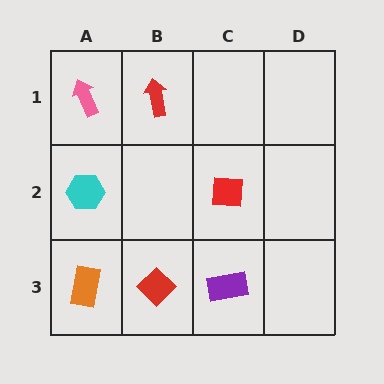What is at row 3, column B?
A red diamond.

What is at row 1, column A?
A pink arrow.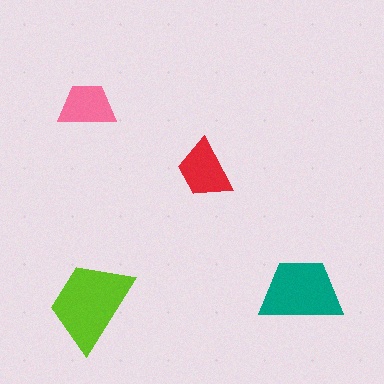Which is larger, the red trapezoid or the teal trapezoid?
The teal one.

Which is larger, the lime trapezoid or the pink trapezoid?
The lime one.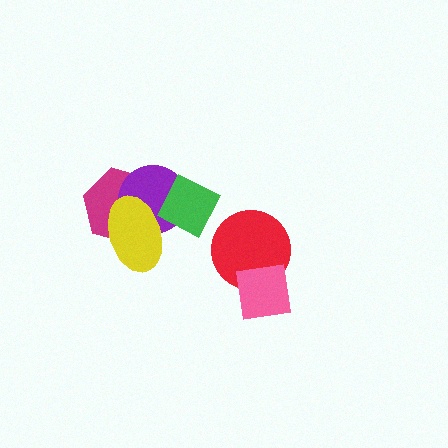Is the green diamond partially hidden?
No, no other shape covers it.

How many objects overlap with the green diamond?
2 objects overlap with the green diamond.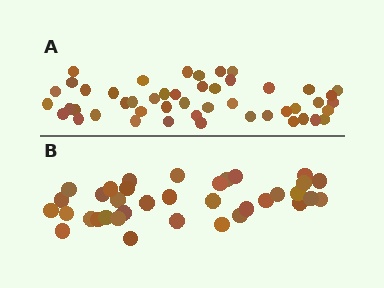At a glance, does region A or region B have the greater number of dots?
Region A (the top region) has more dots.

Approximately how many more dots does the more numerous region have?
Region A has roughly 12 or so more dots than region B.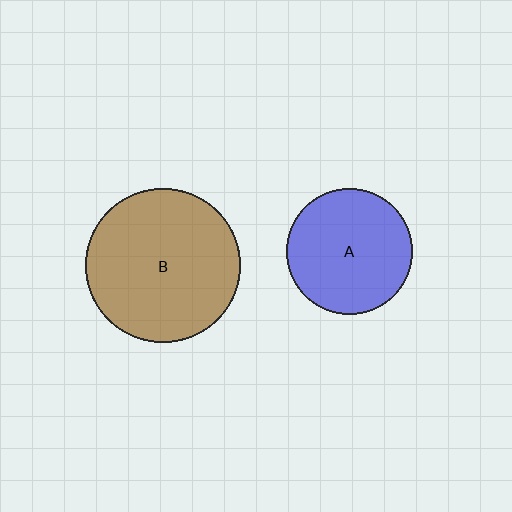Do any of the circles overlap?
No, none of the circles overlap.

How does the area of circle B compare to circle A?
Approximately 1.5 times.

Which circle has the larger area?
Circle B (brown).